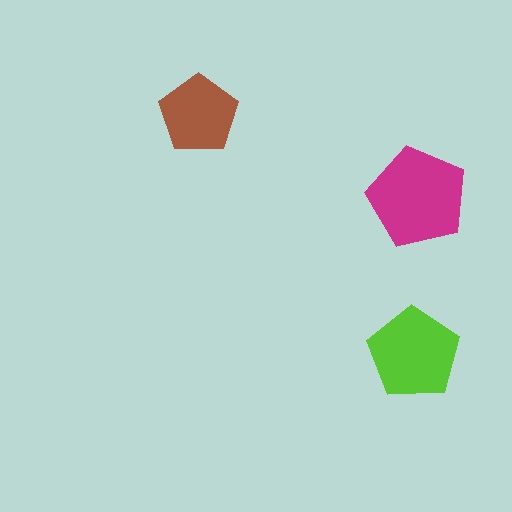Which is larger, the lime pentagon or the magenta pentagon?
The magenta one.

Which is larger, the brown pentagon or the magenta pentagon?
The magenta one.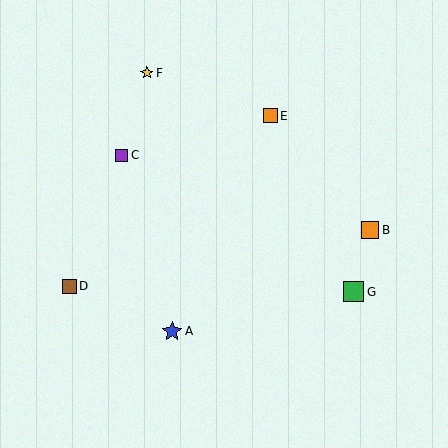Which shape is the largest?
The green square (labeled G) is the largest.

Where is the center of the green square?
The center of the green square is at (354, 292).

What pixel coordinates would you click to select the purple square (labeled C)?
Click at (122, 155) to select the purple square C.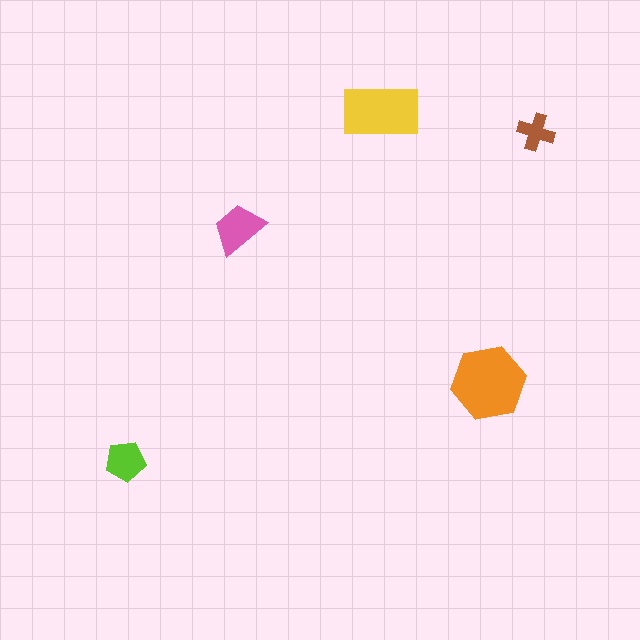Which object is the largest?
The orange hexagon.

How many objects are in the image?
There are 5 objects in the image.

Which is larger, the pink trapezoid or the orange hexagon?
The orange hexagon.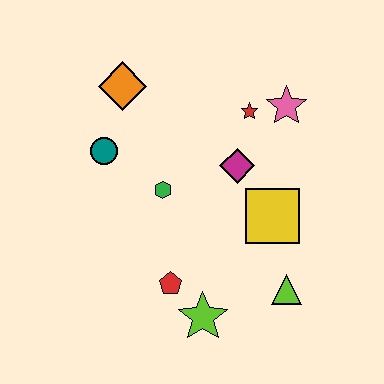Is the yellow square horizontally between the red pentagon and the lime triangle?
Yes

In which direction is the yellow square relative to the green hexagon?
The yellow square is to the right of the green hexagon.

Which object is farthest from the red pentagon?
The pink star is farthest from the red pentagon.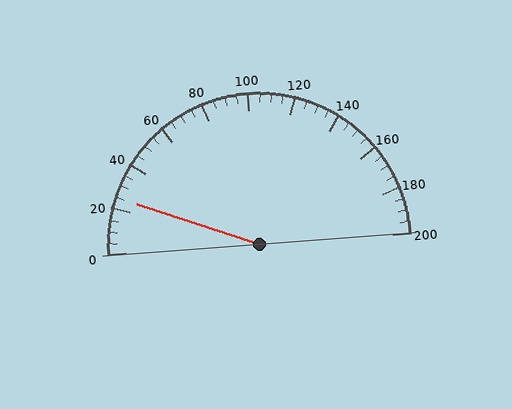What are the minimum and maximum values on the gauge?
The gauge ranges from 0 to 200.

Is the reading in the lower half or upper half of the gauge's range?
The reading is in the lower half of the range (0 to 200).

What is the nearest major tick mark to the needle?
The nearest major tick mark is 20.